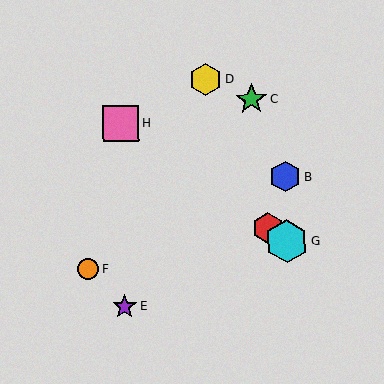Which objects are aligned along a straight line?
Objects A, G, H are aligned along a straight line.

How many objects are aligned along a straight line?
3 objects (A, G, H) are aligned along a straight line.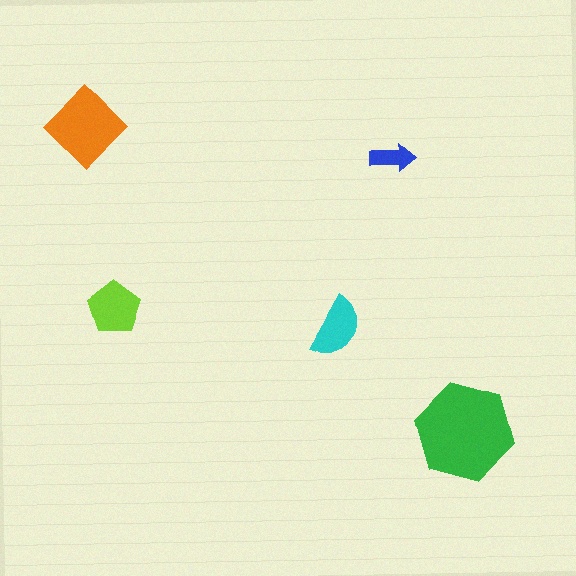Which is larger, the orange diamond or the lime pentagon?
The orange diamond.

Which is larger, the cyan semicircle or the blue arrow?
The cyan semicircle.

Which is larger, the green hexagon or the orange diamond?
The green hexagon.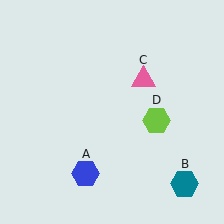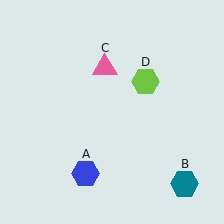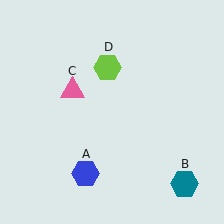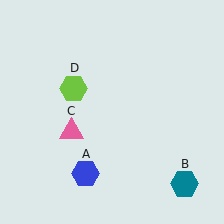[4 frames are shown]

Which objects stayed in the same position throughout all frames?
Blue hexagon (object A) and teal hexagon (object B) remained stationary.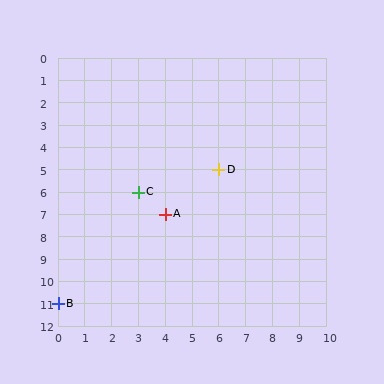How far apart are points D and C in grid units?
Points D and C are 3 columns and 1 row apart (about 3.2 grid units diagonally).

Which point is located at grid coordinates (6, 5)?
Point D is at (6, 5).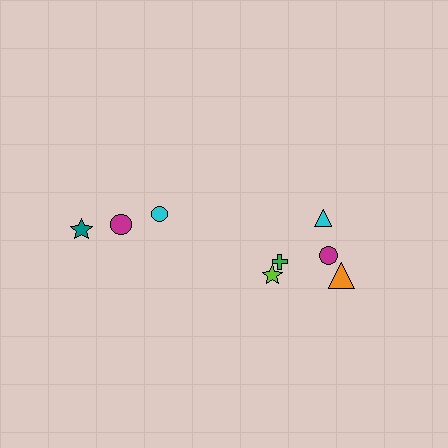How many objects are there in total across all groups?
There are 8 objects.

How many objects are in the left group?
There are 3 objects.